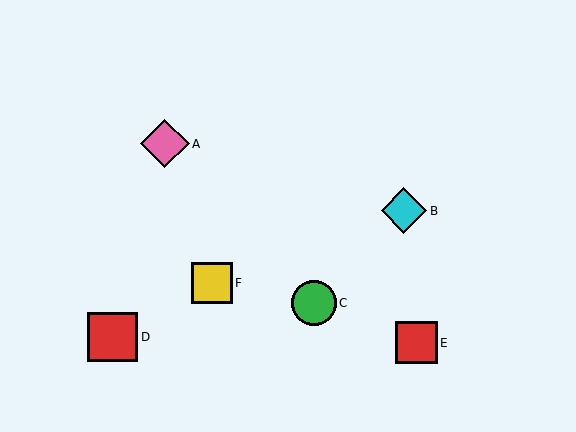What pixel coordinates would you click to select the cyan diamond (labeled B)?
Click at (404, 211) to select the cyan diamond B.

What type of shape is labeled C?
Shape C is a green circle.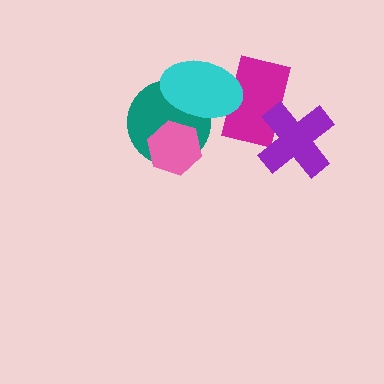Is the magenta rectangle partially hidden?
Yes, it is partially covered by another shape.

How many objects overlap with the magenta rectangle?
2 objects overlap with the magenta rectangle.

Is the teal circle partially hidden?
Yes, it is partially covered by another shape.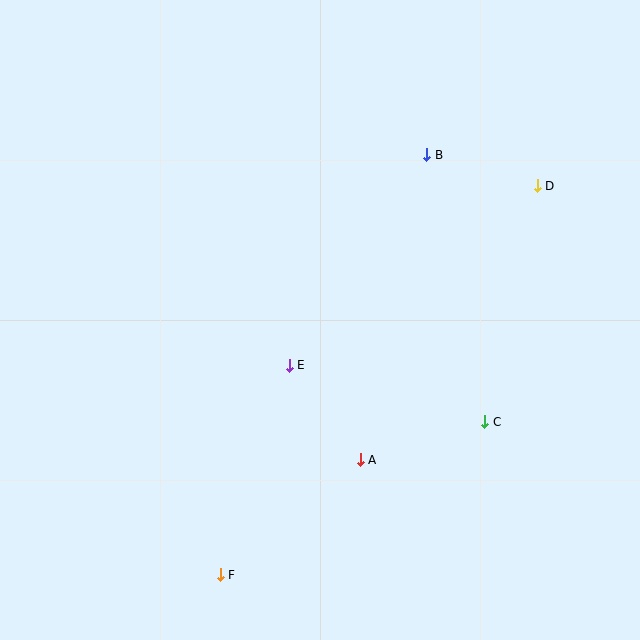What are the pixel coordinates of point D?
Point D is at (537, 186).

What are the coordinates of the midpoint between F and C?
The midpoint between F and C is at (352, 498).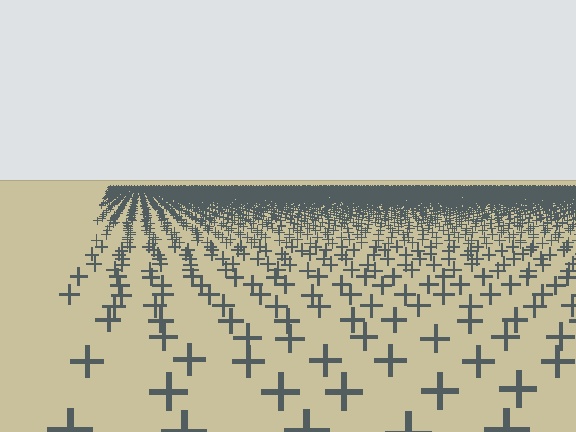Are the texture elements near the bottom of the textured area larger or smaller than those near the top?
Larger. Near the bottom, elements are closer to the viewer and appear at a bigger on-screen size.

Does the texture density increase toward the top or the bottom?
Density increases toward the top.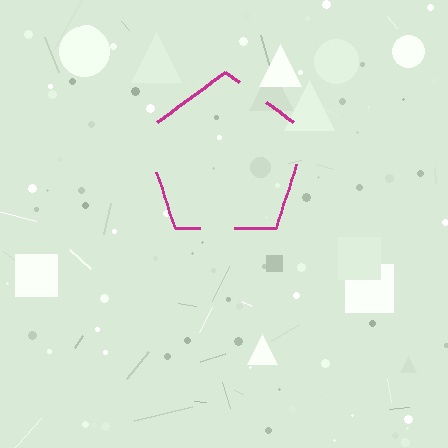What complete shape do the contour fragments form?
The contour fragments form a pentagon.